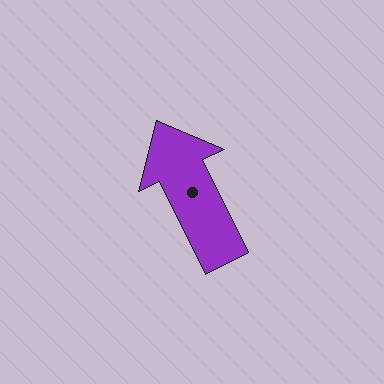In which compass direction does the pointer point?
Northwest.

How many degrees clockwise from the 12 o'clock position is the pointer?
Approximately 334 degrees.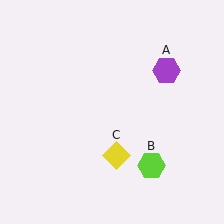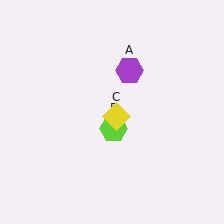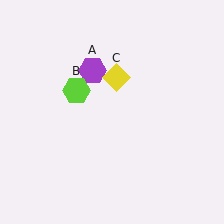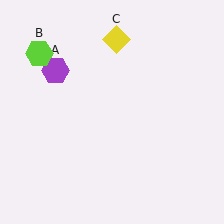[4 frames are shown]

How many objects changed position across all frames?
3 objects changed position: purple hexagon (object A), lime hexagon (object B), yellow diamond (object C).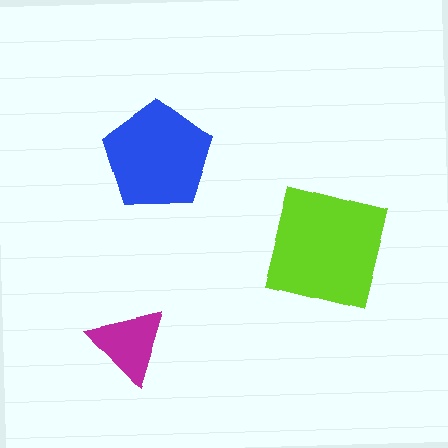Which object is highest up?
The blue pentagon is topmost.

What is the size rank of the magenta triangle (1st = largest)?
3rd.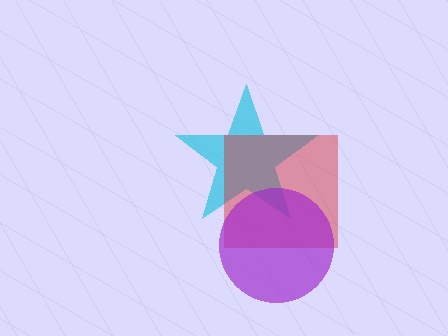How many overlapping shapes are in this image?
There are 3 overlapping shapes in the image.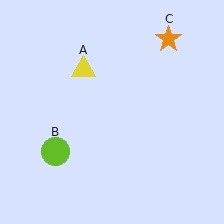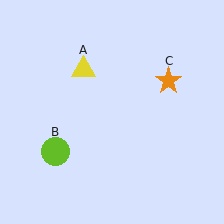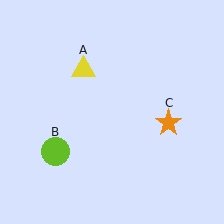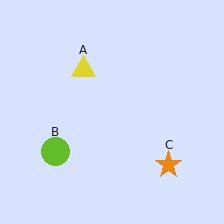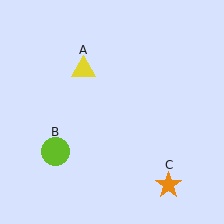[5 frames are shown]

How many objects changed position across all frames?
1 object changed position: orange star (object C).